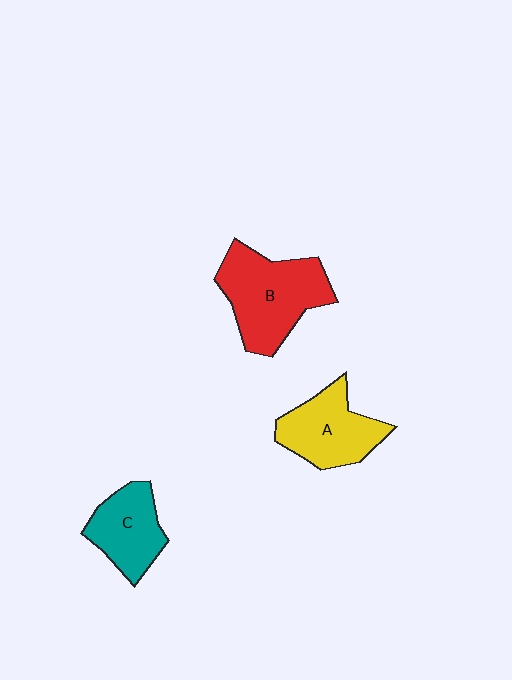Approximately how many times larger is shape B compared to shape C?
Approximately 1.5 times.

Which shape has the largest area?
Shape B (red).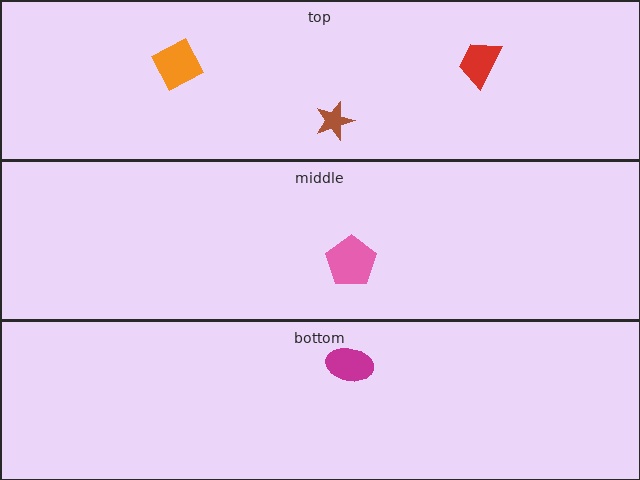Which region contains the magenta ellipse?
The bottom region.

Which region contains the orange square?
The top region.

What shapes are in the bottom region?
The magenta ellipse.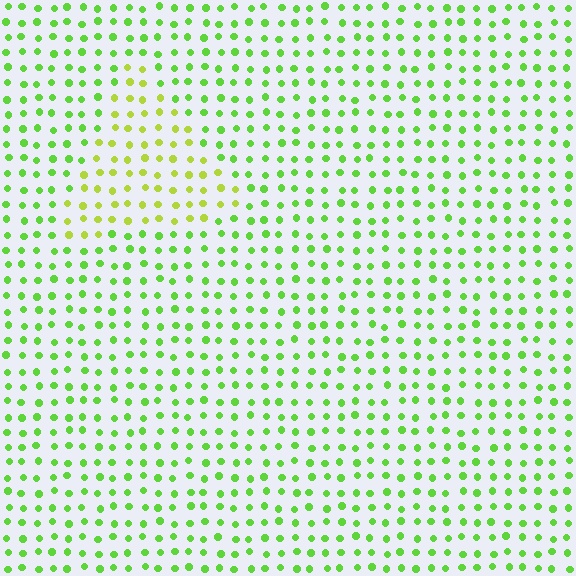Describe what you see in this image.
The image is filled with small lime elements in a uniform arrangement. A triangle-shaped region is visible where the elements are tinted to a slightly different hue, forming a subtle color boundary.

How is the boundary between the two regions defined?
The boundary is defined purely by a slight shift in hue (about 31 degrees). Spacing, size, and orientation are identical on both sides.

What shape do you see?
I see a triangle.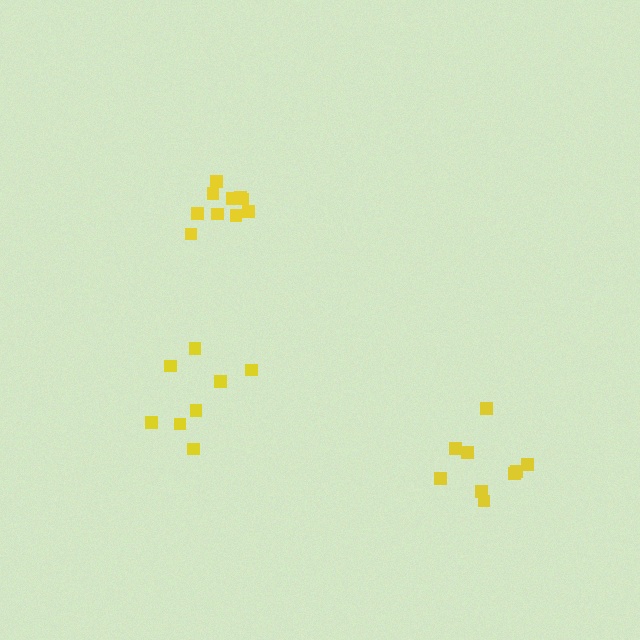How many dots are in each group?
Group 1: 9 dots, Group 2: 10 dots, Group 3: 8 dots (27 total).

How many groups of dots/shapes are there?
There are 3 groups.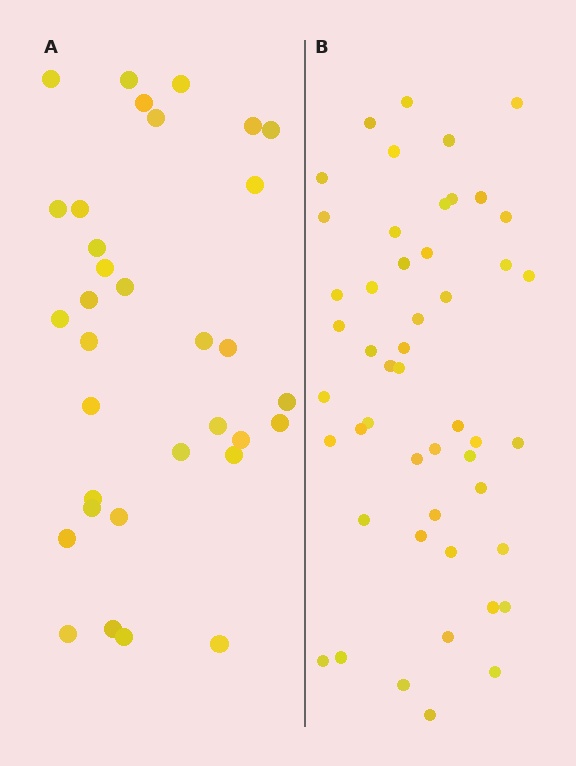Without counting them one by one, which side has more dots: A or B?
Region B (the right region) has more dots.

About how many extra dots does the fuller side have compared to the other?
Region B has approximately 15 more dots than region A.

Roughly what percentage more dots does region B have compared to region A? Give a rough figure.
About 50% more.